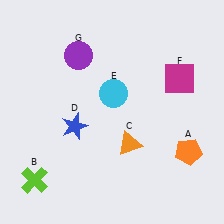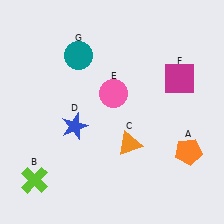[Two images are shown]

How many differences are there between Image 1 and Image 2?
There are 2 differences between the two images.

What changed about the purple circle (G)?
In Image 1, G is purple. In Image 2, it changed to teal.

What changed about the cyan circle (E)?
In Image 1, E is cyan. In Image 2, it changed to pink.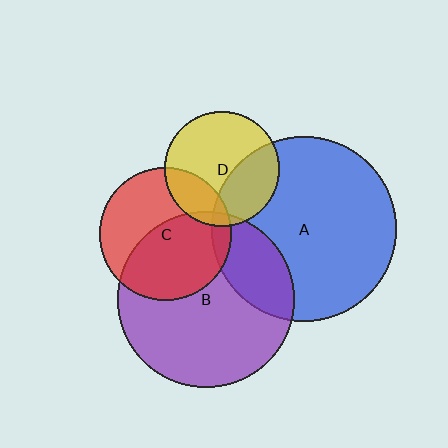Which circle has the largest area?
Circle A (blue).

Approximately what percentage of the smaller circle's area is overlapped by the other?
Approximately 50%.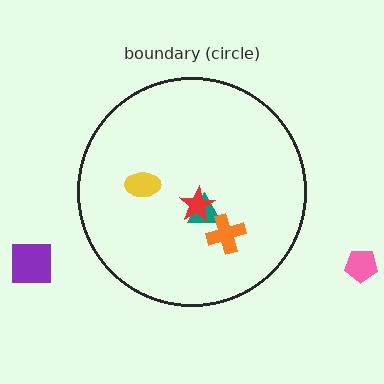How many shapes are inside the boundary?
4 inside, 2 outside.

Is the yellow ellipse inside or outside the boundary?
Inside.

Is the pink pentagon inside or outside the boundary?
Outside.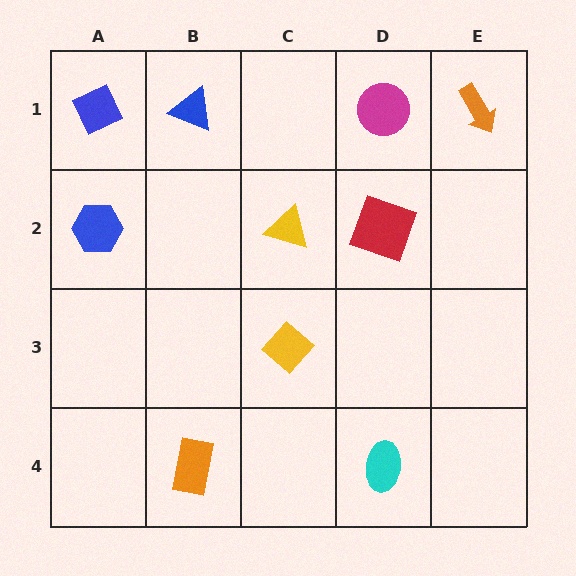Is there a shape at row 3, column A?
No, that cell is empty.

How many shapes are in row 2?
3 shapes.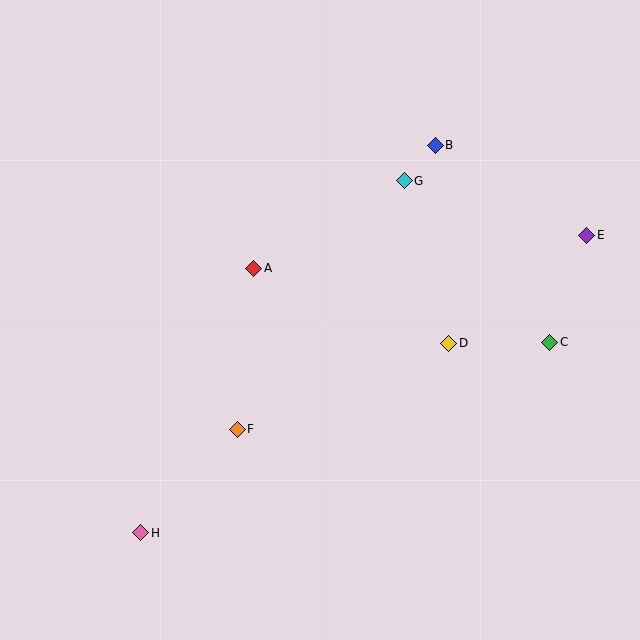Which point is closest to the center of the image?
Point A at (254, 268) is closest to the center.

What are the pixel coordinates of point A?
Point A is at (254, 268).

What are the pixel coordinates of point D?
Point D is at (449, 343).